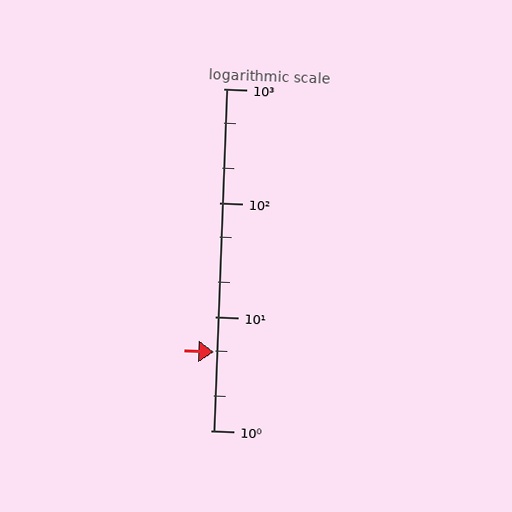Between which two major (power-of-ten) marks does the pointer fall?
The pointer is between 1 and 10.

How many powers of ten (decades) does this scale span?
The scale spans 3 decades, from 1 to 1000.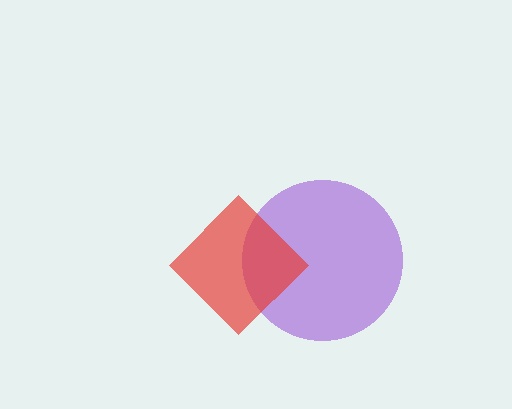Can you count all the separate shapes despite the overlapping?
Yes, there are 2 separate shapes.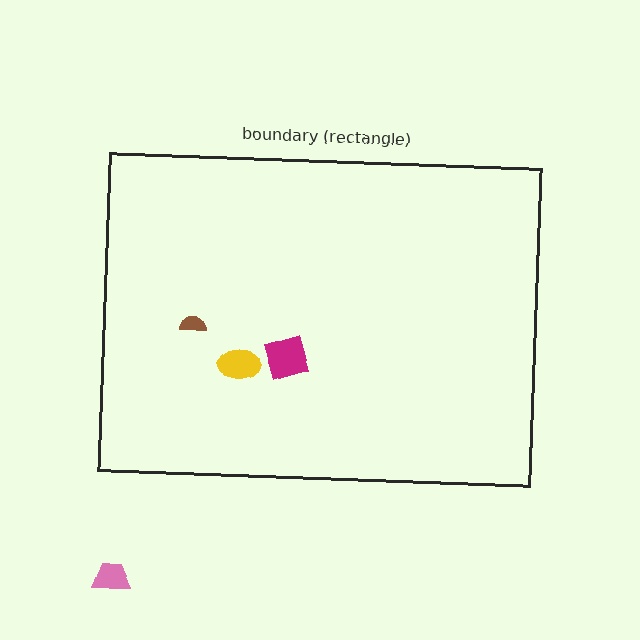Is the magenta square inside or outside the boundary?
Inside.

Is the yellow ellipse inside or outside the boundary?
Inside.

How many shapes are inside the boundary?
3 inside, 1 outside.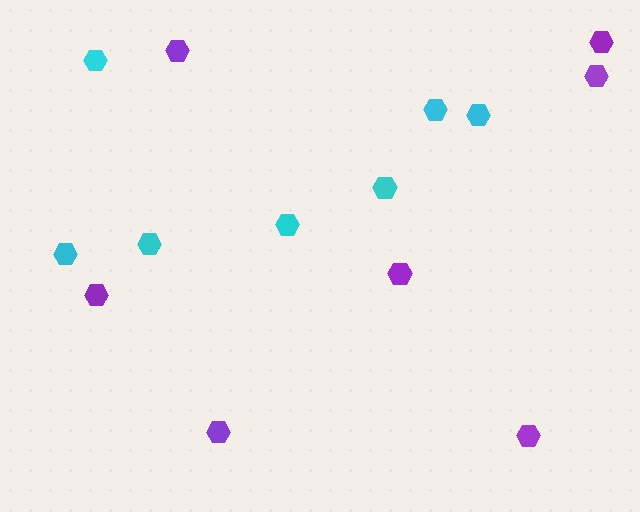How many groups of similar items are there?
There are 2 groups: one group of purple hexagons (7) and one group of cyan hexagons (7).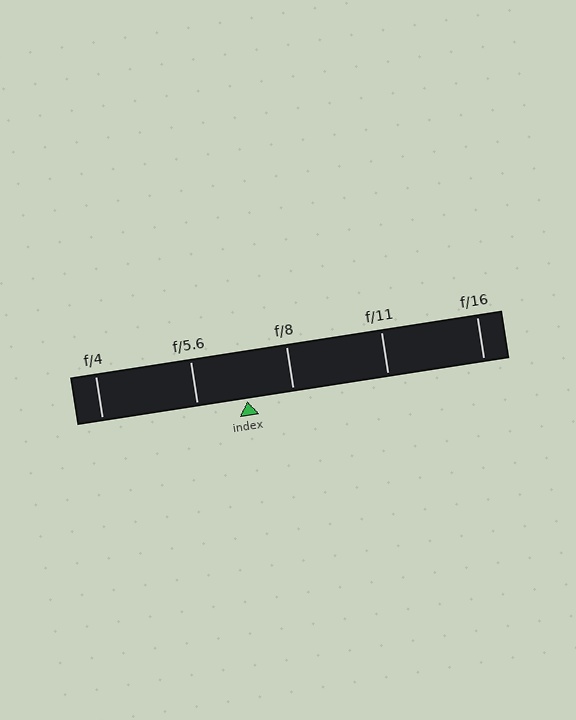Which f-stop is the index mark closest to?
The index mark is closest to f/8.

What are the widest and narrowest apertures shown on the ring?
The widest aperture shown is f/4 and the narrowest is f/16.